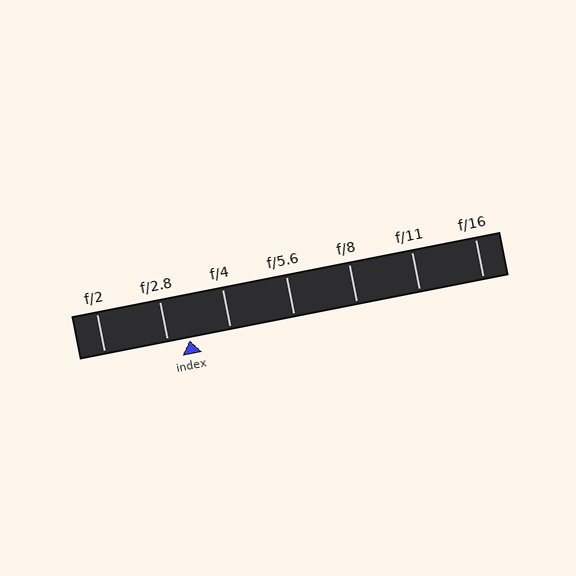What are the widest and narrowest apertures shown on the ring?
The widest aperture shown is f/2 and the narrowest is f/16.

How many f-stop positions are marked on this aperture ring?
There are 7 f-stop positions marked.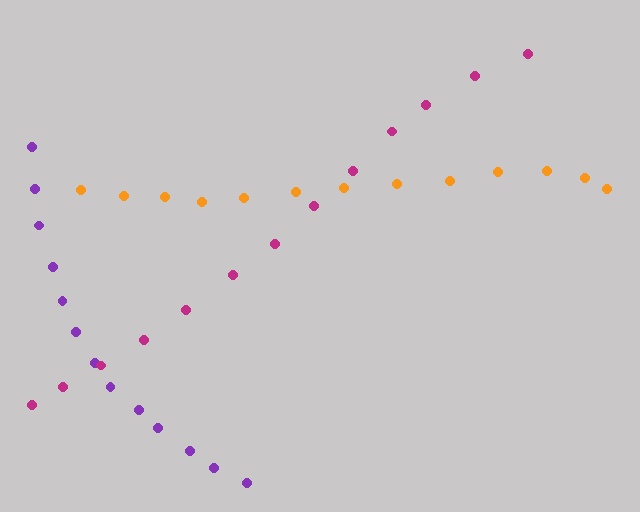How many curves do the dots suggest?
There are 3 distinct paths.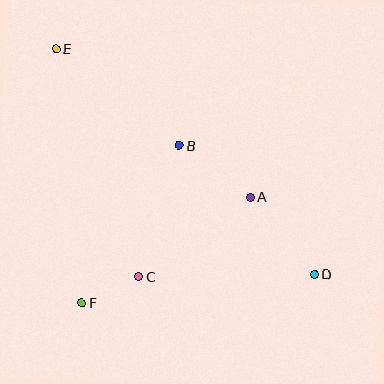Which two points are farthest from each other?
Points D and E are farthest from each other.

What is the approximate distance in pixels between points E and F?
The distance between E and F is approximately 255 pixels.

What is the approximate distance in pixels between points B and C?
The distance between B and C is approximately 137 pixels.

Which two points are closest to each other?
Points C and F are closest to each other.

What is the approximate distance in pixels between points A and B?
The distance between A and B is approximately 88 pixels.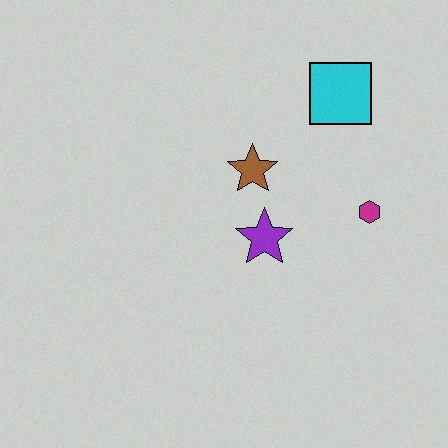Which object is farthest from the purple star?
The cyan square is farthest from the purple star.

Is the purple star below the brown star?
Yes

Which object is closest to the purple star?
The brown star is closest to the purple star.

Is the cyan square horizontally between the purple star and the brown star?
No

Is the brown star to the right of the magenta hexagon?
No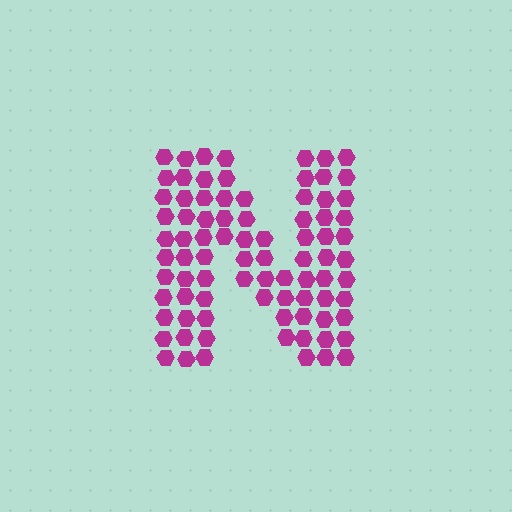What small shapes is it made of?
It is made of small hexagons.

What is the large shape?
The large shape is the letter N.